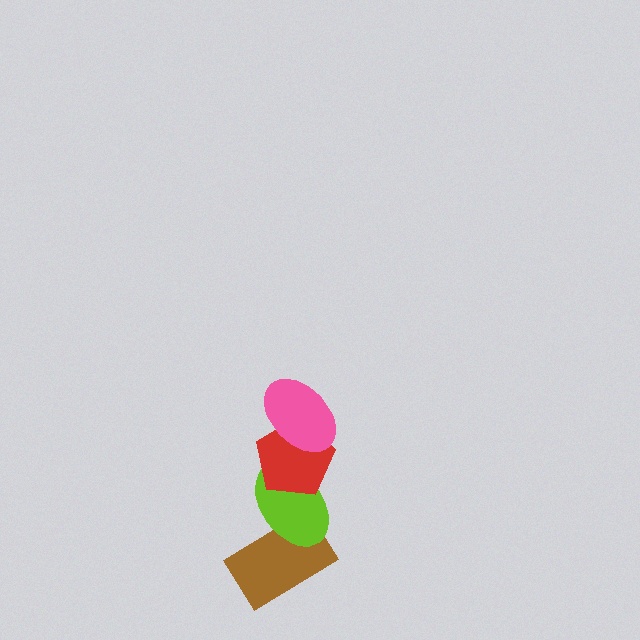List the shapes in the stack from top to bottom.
From top to bottom: the pink ellipse, the red pentagon, the lime ellipse, the brown rectangle.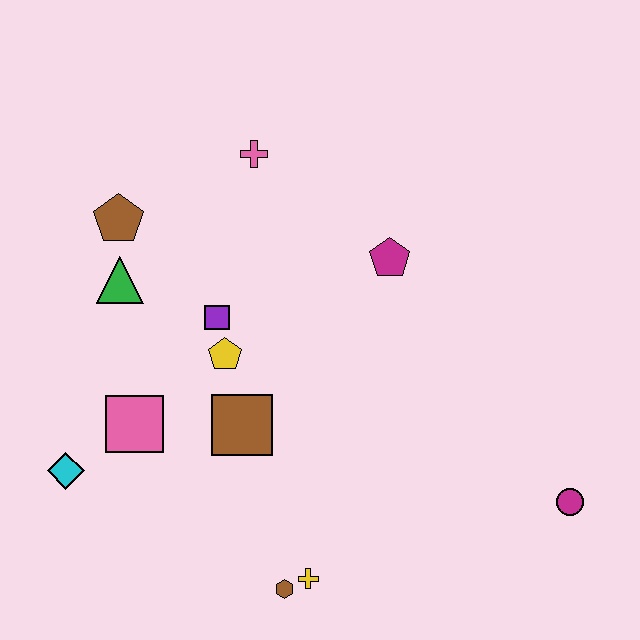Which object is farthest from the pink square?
The magenta circle is farthest from the pink square.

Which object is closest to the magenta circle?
The yellow cross is closest to the magenta circle.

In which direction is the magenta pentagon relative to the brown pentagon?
The magenta pentagon is to the right of the brown pentagon.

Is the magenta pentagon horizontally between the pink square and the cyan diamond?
No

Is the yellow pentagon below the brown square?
No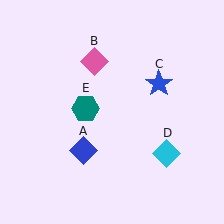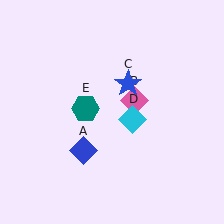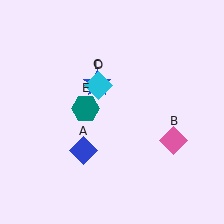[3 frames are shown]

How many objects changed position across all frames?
3 objects changed position: pink diamond (object B), blue star (object C), cyan diamond (object D).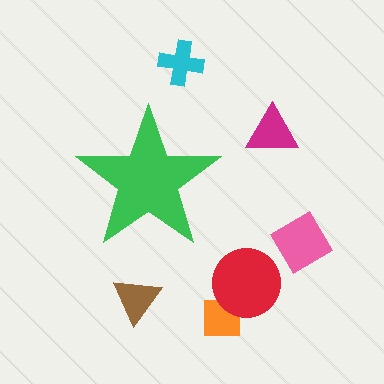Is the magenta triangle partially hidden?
No, the magenta triangle is fully visible.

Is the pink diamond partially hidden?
No, the pink diamond is fully visible.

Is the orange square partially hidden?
No, the orange square is fully visible.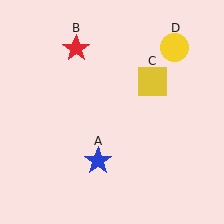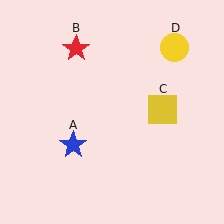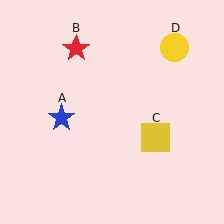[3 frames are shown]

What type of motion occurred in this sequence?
The blue star (object A), yellow square (object C) rotated clockwise around the center of the scene.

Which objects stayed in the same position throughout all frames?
Red star (object B) and yellow circle (object D) remained stationary.